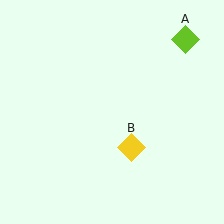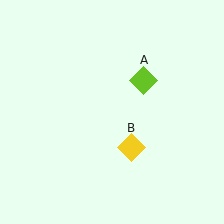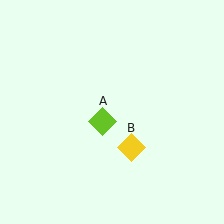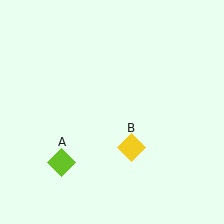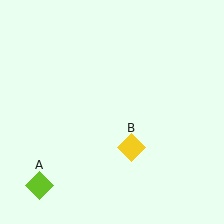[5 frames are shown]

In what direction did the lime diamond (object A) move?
The lime diamond (object A) moved down and to the left.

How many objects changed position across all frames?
1 object changed position: lime diamond (object A).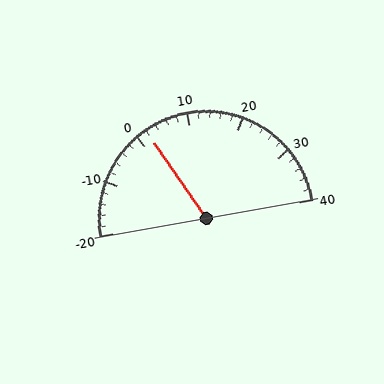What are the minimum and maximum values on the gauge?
The gauge ranges from -20 to 40.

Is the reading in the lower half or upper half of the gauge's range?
The reading is in the lower half of the range (-20 to 40).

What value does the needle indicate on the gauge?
The needle indicates approximately 2.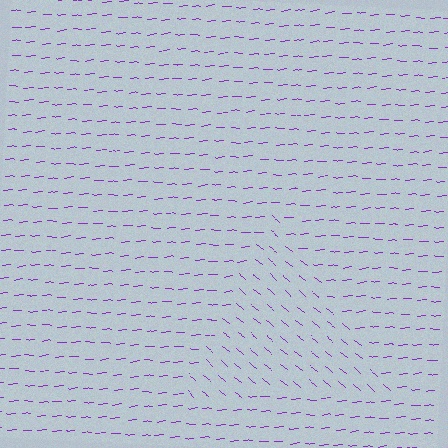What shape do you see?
I see a triangle.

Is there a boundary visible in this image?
Yes, there is a texture boundary formed by a change in line orientation.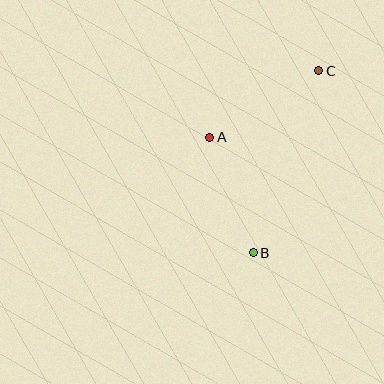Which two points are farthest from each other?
Points B and C are farthest from each other.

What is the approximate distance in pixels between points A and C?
The distance between A and C is approximately 128 pixels.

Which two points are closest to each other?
Points A and B are closest to each other.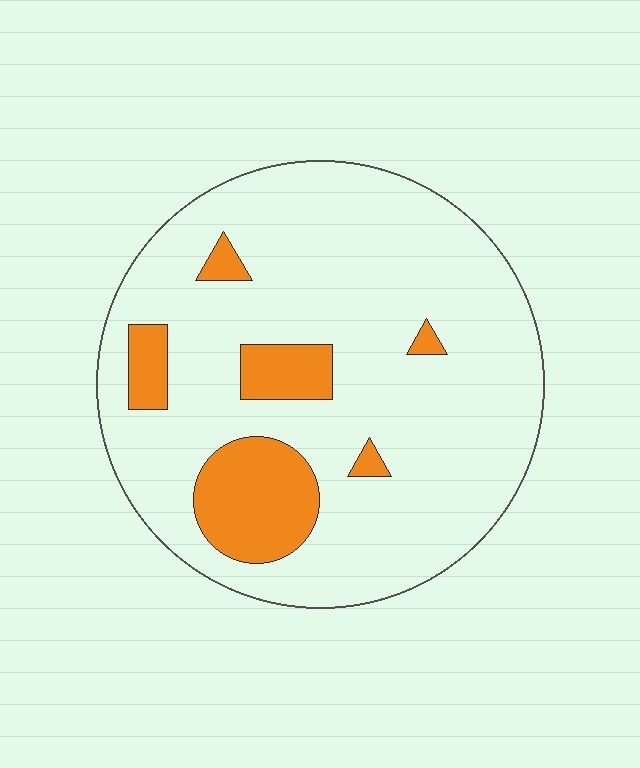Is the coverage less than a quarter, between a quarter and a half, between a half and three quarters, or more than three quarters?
Less than a quarter.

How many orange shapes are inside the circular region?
6.